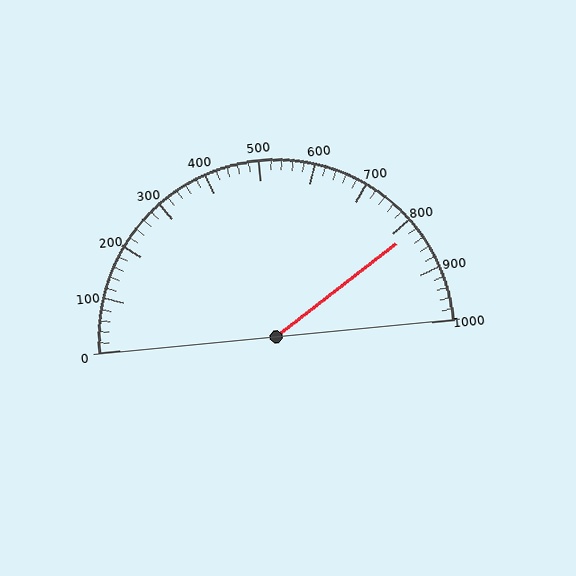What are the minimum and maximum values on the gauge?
The gauge ranges from 0 to 1000.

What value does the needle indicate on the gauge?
The needle indicates approximately 820.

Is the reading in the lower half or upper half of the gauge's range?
The reading is in the upper half of the range (0 to 1000).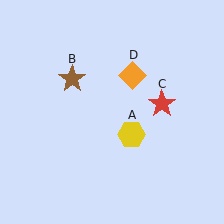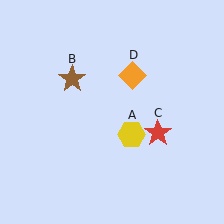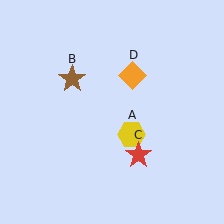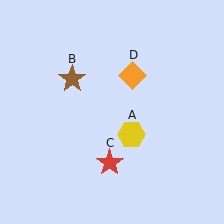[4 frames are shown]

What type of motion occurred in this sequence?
The red star (object C) rotated clockwise around the center of the scene.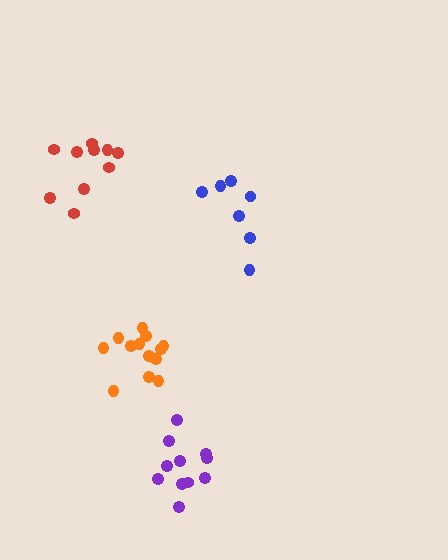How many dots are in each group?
Group 1: 10 dots, Group 2: 11 dots, Group 3: 13 dots, Group 4: 7 dots (41 total).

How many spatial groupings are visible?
There are 4 spatial groupings.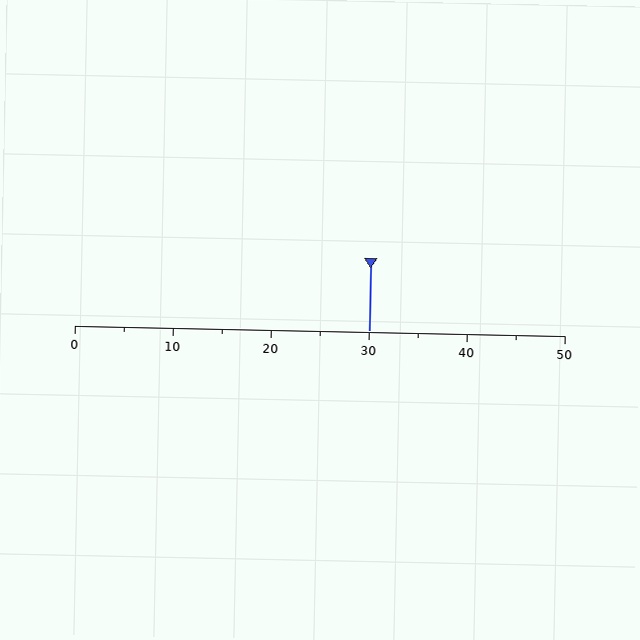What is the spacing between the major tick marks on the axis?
The major ticks are spaced 10 apart.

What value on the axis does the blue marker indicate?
The marker indicates approximately 30.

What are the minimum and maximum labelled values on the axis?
The axis runs from 0 to 50.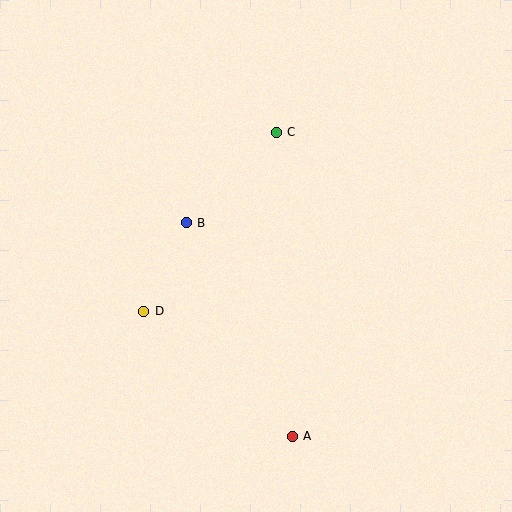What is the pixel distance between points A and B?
The distance between A and B is 239 pixels.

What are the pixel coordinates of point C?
Point C is at (276, 132).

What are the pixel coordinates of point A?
Point A is at (292, 436).